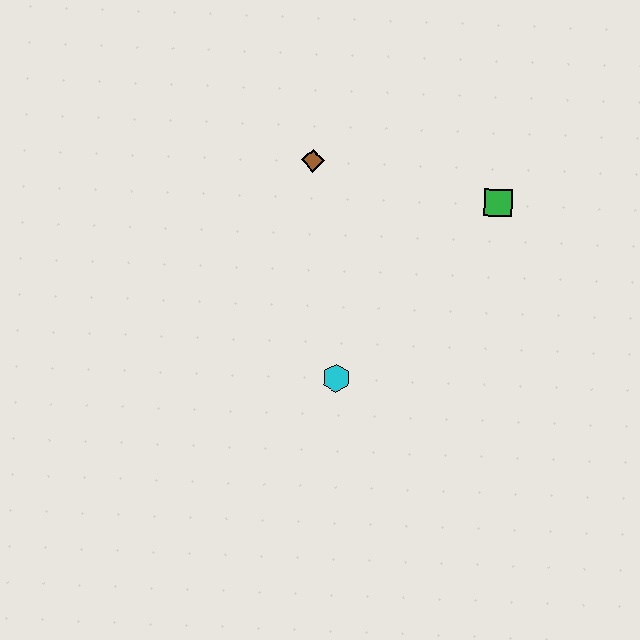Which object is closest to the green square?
The brown diamond is closest to the green square.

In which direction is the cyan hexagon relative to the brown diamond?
The cyan hexagon is below the brown diamond.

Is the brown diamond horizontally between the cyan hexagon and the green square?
No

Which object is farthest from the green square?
The cyan hexagon is farthest from the green square.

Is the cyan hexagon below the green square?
Yes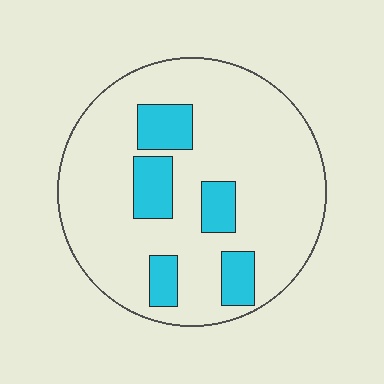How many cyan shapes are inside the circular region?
5.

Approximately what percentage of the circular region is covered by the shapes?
Approximately 20%.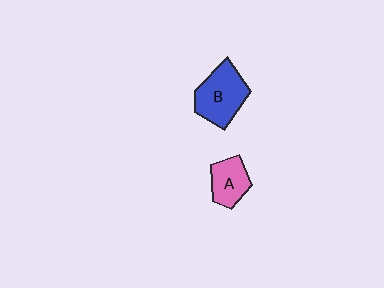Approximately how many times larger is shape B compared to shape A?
Approximately 1.6 times.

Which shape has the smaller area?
Shape A (pink).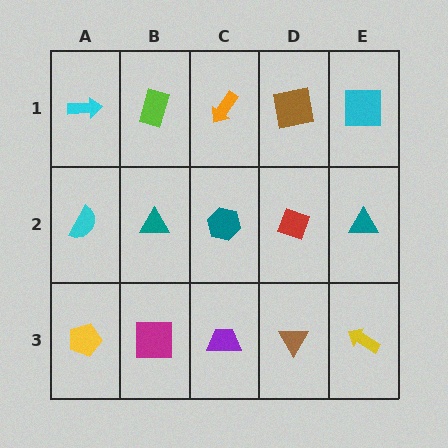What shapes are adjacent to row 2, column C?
An orange arrow (row 1, column C), a purple trapezoid (row 3, column C), a teal triangle (row 2, column B), a red diamond (row 2, column D).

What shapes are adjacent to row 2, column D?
A brown square (row 1, column D), a brown triangle (row 3, column D), a teal hexagon (row 2, column C), a teal triangle (row 2, column E).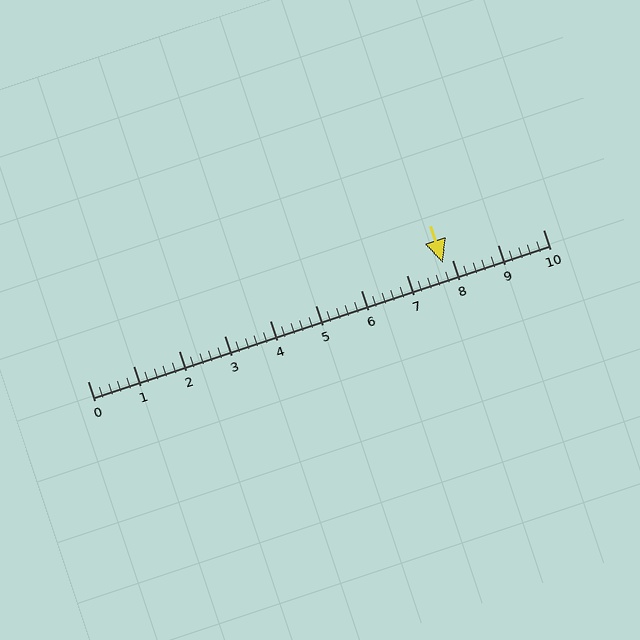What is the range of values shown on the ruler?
The ruler shows values from 0 to 10.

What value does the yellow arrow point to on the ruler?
The yellow arrow points to approximately 7.8.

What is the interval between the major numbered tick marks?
The major tick marks are spaced 1 units apart.